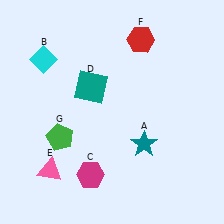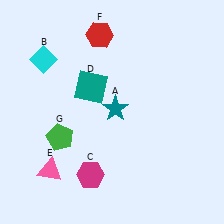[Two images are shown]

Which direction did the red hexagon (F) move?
The red hexagon (F) moved left.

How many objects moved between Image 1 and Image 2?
2 objects moved between the two images.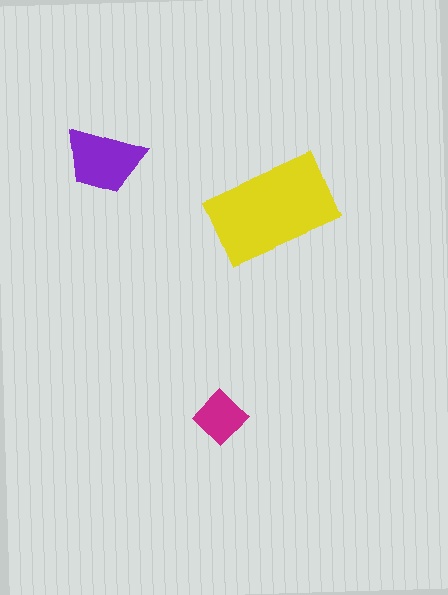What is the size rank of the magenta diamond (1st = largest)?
3rd.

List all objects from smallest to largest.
The magenta diamond, the purple trapezoid, the yellow rectangle.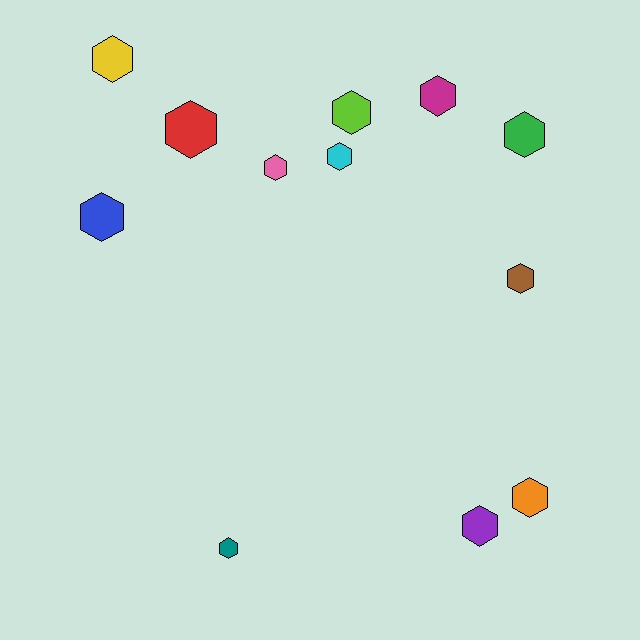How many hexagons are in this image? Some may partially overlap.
There are 12 hexagons.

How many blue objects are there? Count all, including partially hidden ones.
There is 1 blue object.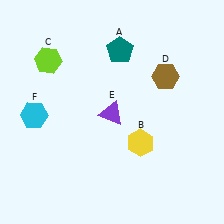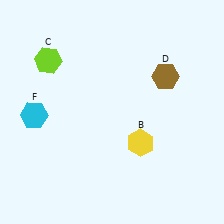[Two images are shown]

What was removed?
The purple triangle (E), the teal pentagon (A) were removed in Image 2.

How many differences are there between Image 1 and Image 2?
There are 2 differences between the two images.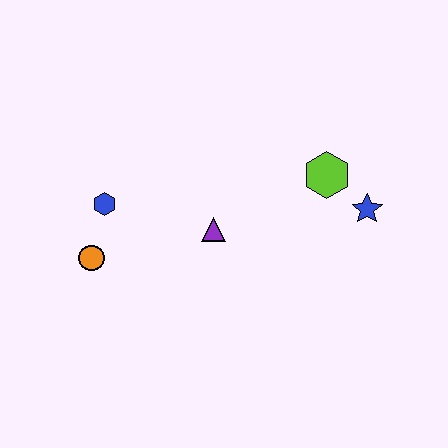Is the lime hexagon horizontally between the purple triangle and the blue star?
Yes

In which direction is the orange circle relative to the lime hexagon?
The orange circle is to the left of the lime hexagon.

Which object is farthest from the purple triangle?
The blue star is farthest from the purple triangle.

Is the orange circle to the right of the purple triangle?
No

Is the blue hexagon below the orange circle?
No